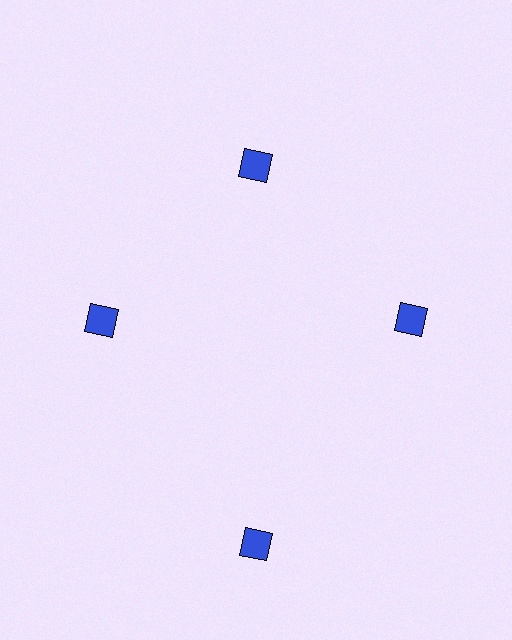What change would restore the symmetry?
The symmetry would be restored by moving it inward, back onto the ring so that all 4 diamonds sit at equal angles and equal distance from the center.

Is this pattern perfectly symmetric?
No. The 4 blue diamonds are arranged in a ring, but one element near the 6 o'clock position is pushed outward from the center, breaking the 4-fold rotational symmetry.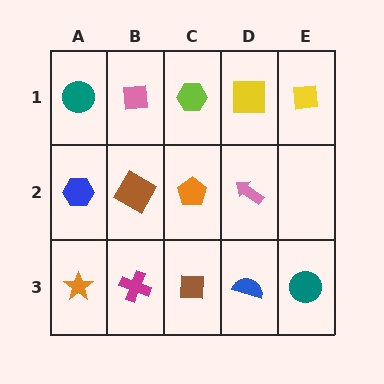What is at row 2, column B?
A brown square.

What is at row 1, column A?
A teal circle.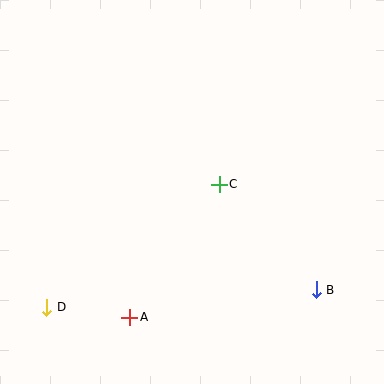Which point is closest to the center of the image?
Point C at (219, 184) is closest to the center.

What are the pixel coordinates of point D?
Point D is at (47, 307).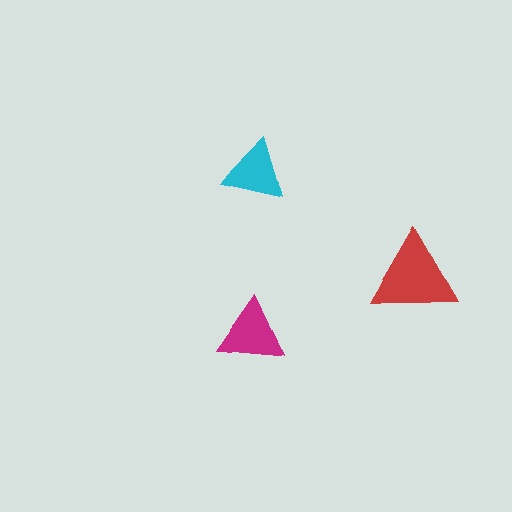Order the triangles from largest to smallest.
the red one, the magenta one, the cyan one.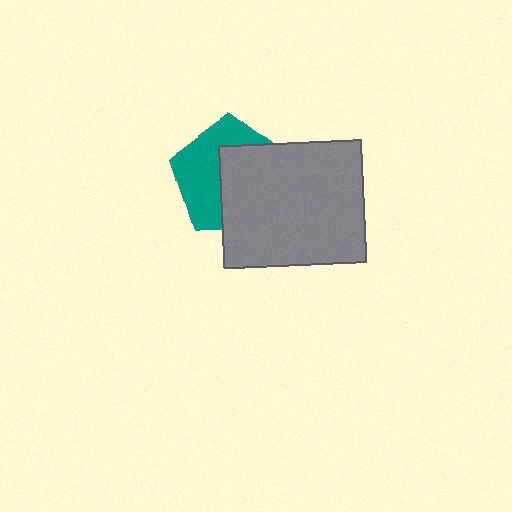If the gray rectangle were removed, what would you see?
You would see the complete teal pentagon.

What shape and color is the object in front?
The object in front is a gray rectangle.